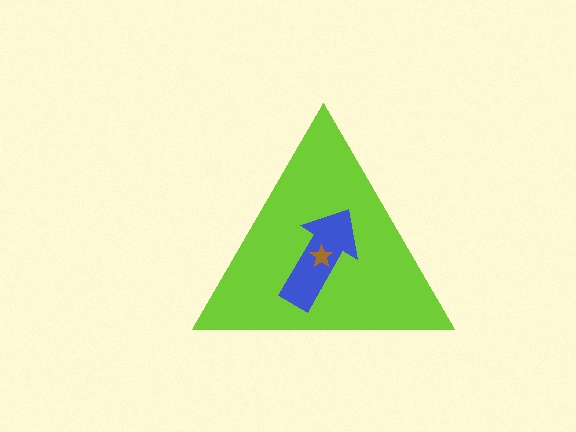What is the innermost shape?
The brown star.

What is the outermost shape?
The lime triangle.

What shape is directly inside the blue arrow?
The brown star.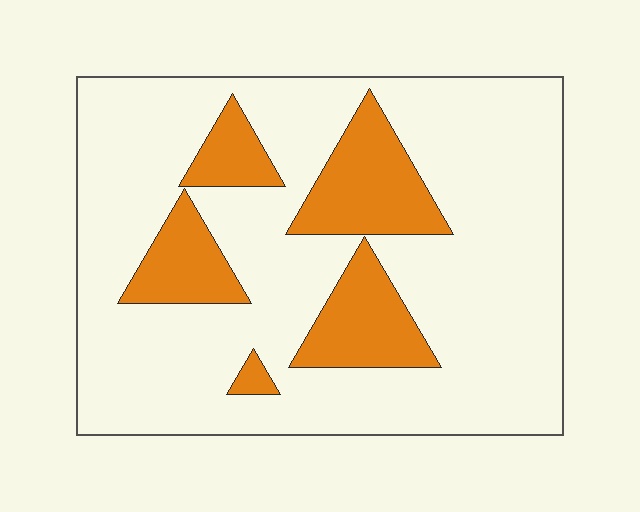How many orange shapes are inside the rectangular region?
5.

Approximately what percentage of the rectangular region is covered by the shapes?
Approximately 20%.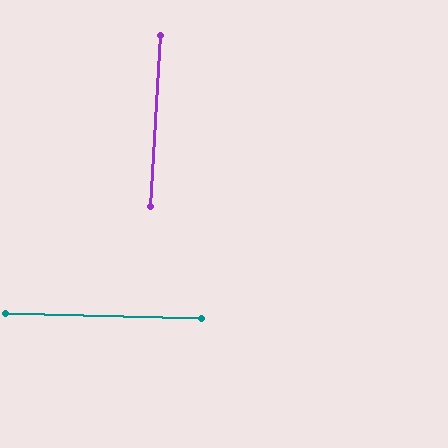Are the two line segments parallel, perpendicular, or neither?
Perpendicular — they meet at approximately 88°.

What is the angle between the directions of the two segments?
Approximately 88 degrees.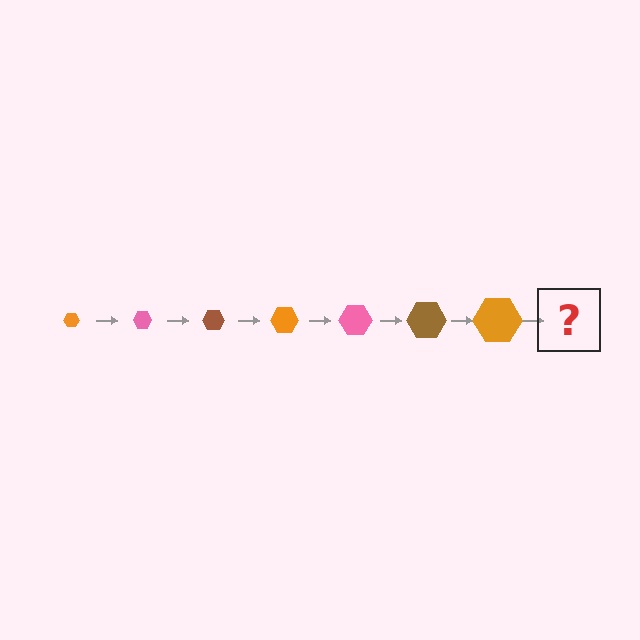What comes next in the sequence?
The next element should be a pink hexagon, larger than the previous one.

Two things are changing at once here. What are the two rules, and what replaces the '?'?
The two rules are that the hexagon grows larger each step and the color cycles through orange, pink, and brown. The '?' should be a pink hexagon, larger than the previous one.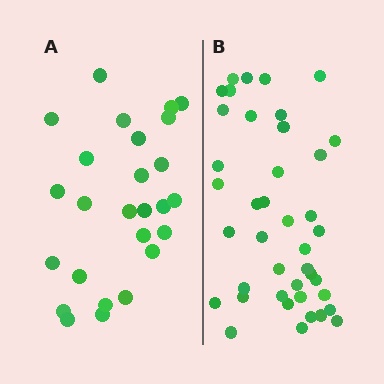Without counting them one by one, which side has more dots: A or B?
Region B (the right region) has more dots.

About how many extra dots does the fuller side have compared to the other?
Region B has approximately 15 more dots than region A.